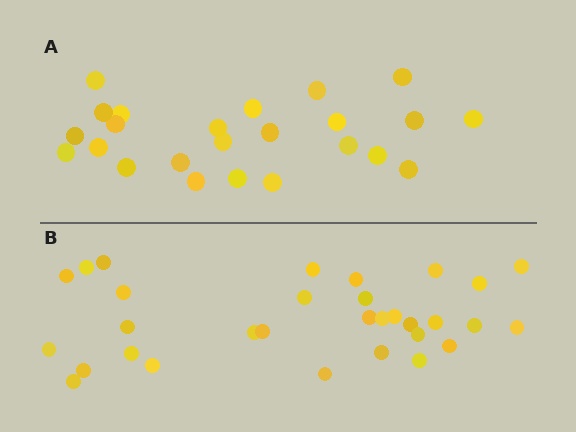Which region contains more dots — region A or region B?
Region B (the bottom region) has more dots.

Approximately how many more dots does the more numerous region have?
Region B has roughly 8 or so more dots than region A.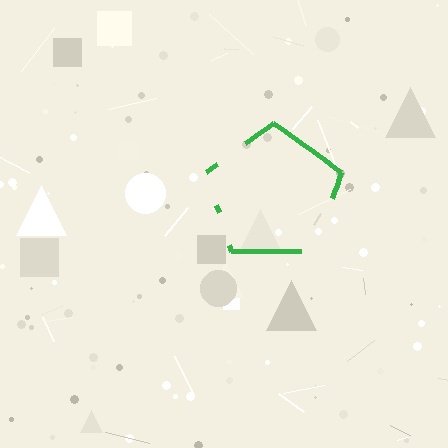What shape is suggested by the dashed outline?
The dashed outline suggests a pentagon.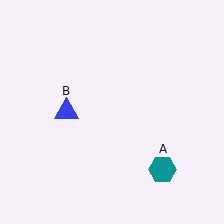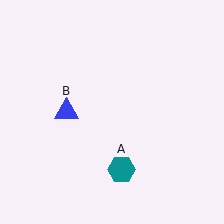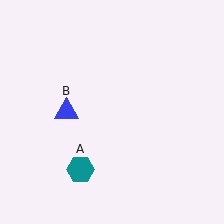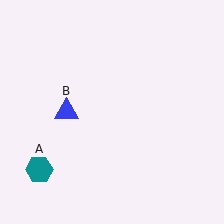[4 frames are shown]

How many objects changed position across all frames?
1 object changed position: teal hexagon (object A).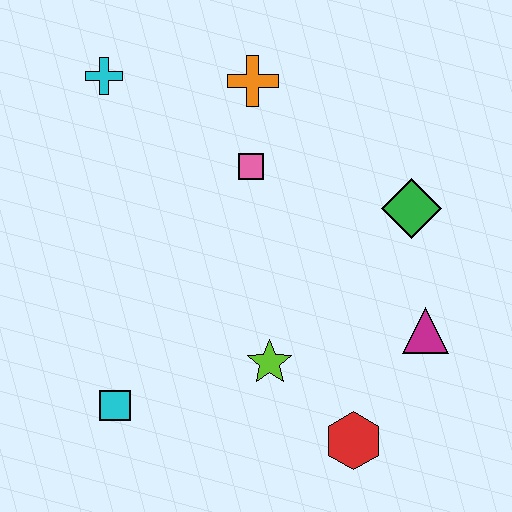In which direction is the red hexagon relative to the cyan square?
The red hexagon is to the right of the cyan square.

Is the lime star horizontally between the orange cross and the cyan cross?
No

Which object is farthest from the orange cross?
The red hexagon is farthest from the orange cross.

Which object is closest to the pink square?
The orange cross is closest to the pink square.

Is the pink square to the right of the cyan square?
Yes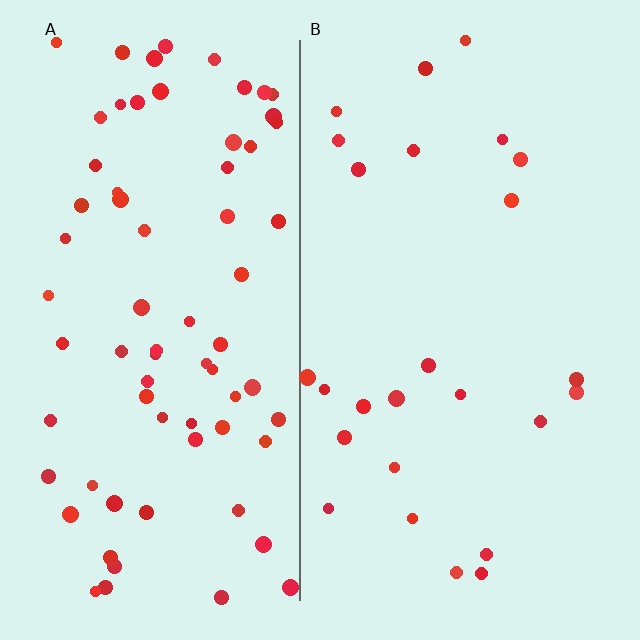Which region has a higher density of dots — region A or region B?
A (the left).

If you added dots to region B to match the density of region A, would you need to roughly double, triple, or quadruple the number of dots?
Approximately triple.